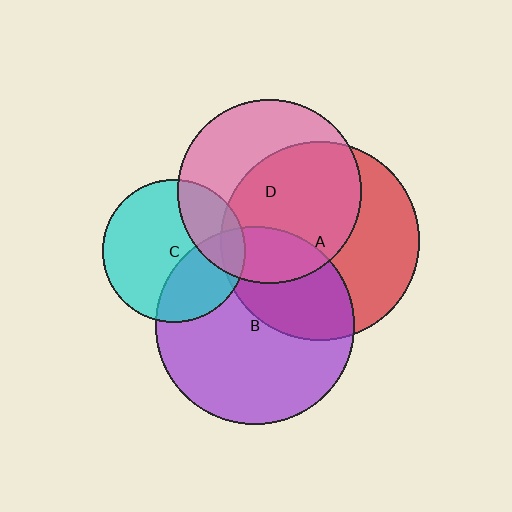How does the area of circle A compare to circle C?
Approximately 1.9 times.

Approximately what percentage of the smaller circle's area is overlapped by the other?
Approximately 35%.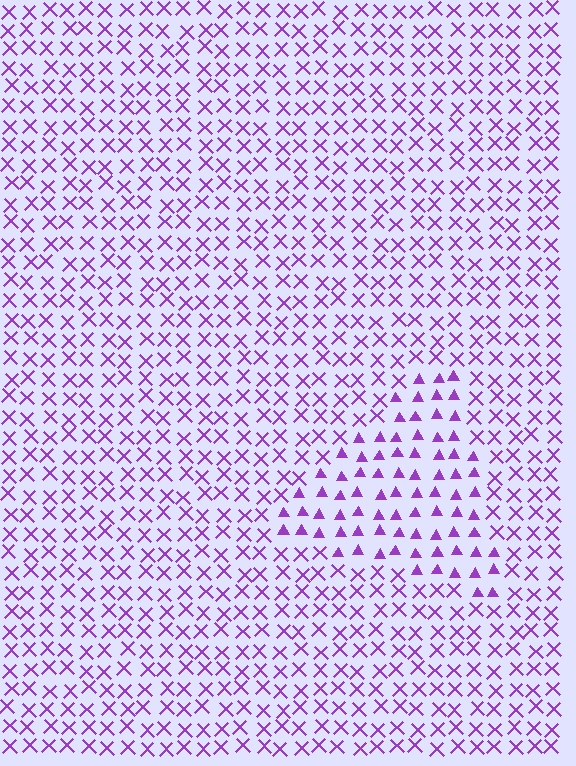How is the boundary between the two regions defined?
The boundary is defined by a change in element shape: triangles inside vs. X marks outside. All elements share the same color and spacing.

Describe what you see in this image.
The image is filled with small purple elements arranged in a uniform grid. A triangle-shaped region contains triangles, while the surrounding area contains X marks. The boundary is defined purely by the change in element shape.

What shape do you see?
I see a triangle.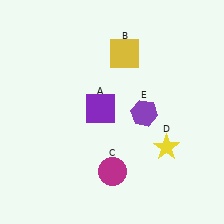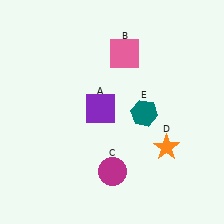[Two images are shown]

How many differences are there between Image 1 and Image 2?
There are 3 differences between the two images.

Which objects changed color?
B changed from yellow to pink. D changed from yellow to orange. E changed from purple to teal.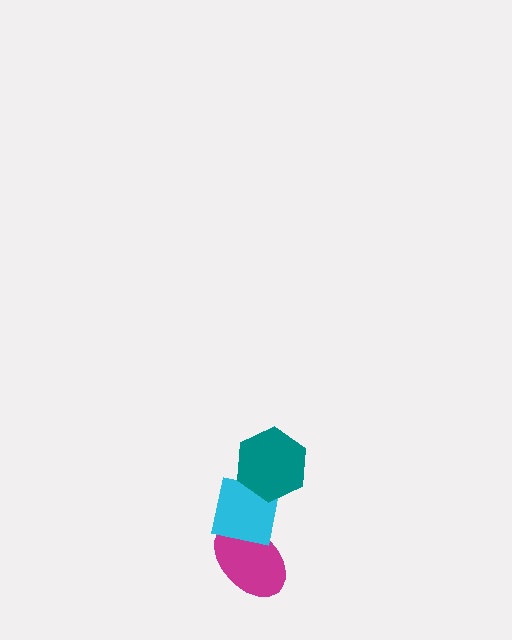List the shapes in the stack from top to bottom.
From top to bottom: the teal hexagon, the cyan square, the magenta ellipse.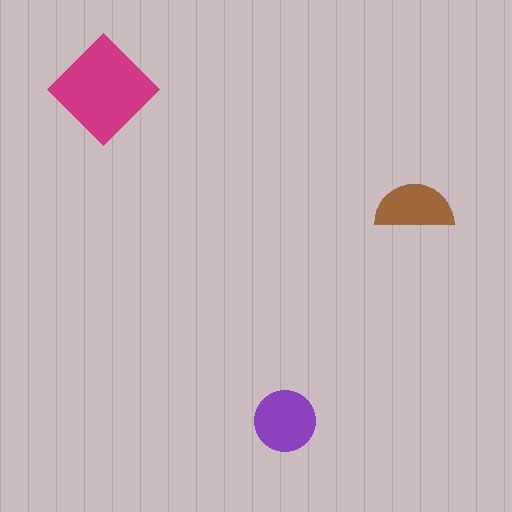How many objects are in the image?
There are 3 objects in the image.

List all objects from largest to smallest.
The magenta diamond, the purple circle, the brown semicircle.